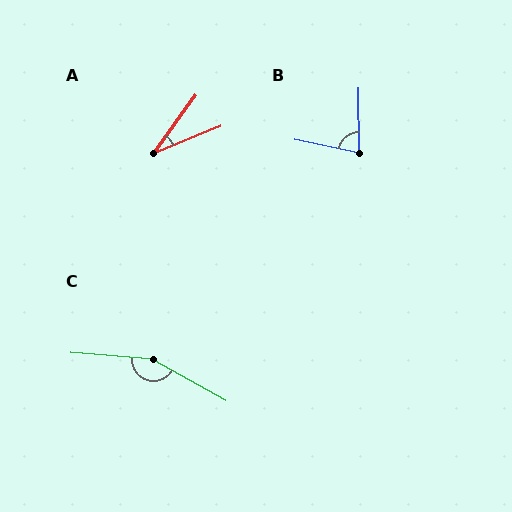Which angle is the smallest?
A, at approximately 31 degrees.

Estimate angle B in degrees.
Approximately 78 degrees.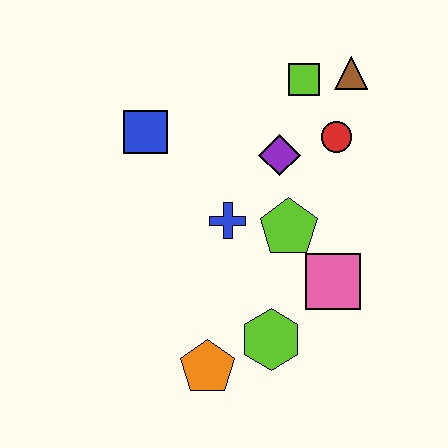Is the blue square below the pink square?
No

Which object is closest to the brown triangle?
The lime square is closest to the brown triangle.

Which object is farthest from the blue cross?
The brown triangle is farthest from the blue cross.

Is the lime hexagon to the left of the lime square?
Yes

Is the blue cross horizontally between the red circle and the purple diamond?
No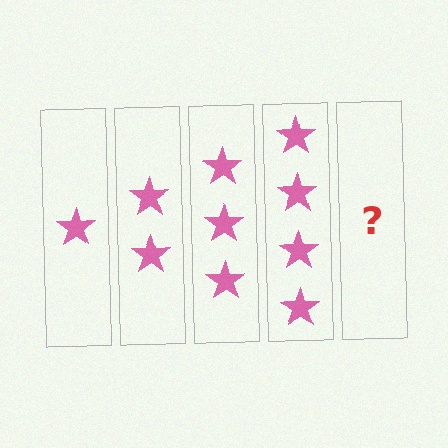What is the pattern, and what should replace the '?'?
The pattern is that each step adds one more star. The '?' should be 5 stars.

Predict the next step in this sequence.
The next step is 5 stars.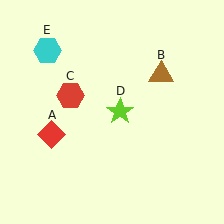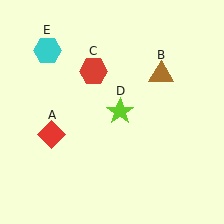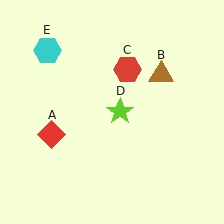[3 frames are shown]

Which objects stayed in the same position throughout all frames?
Red diamond (object A) and brown triangle (object B) and lime star (object D) and cyan hexagon (object E) remained stationary.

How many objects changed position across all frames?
1 object changed position: red hexagon (object C).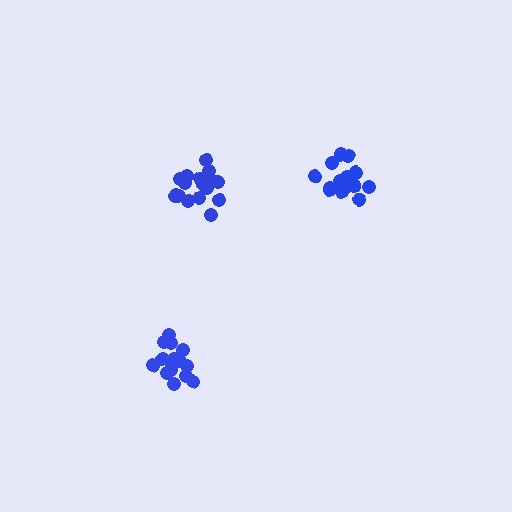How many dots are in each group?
Group 1: 16 dots, Group 2: 16 dots, Group 3: 17 dots (49 total).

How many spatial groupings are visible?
There are 3 spatial groupings.